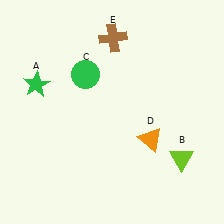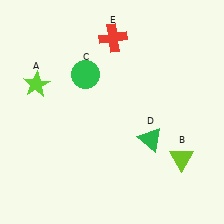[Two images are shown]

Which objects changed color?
A changed from green to lime. D changed from orange to green. E changed from brown to red.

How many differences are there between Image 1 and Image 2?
There are 3 differences between the two images.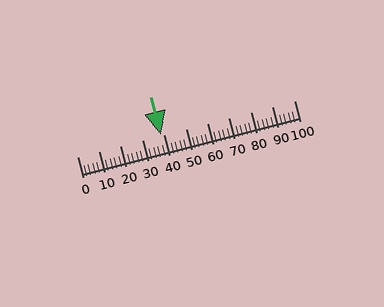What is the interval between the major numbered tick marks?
The major tick marks are spaced 10 units apart.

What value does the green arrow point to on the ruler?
The green arrow points to approximately 38.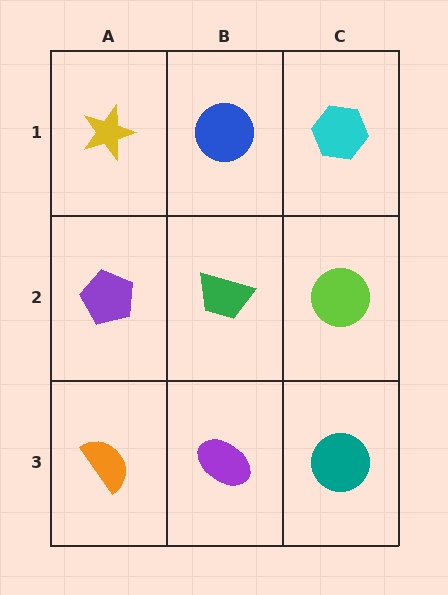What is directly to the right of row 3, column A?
A purple ellipse.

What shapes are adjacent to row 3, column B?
A green trapezoid (row 2, column B), an orange semicircle (row 3, column A), a teal circle (row 3, column C).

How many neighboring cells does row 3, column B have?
3.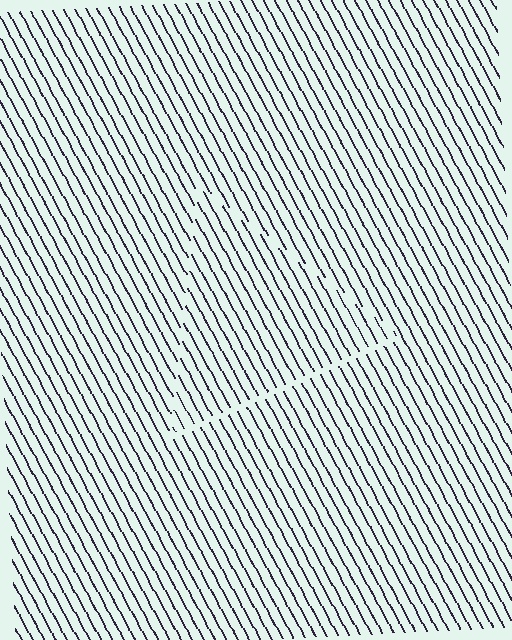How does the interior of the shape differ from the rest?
The interior of the shape contains the same grating, shifted by half a period — the contour is defined by the phase discontinuity where line-ends from the inner and outer gratings abut.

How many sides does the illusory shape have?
3 sides — the line-ends trace a triangle.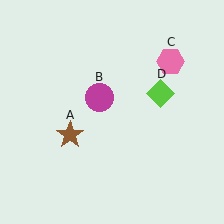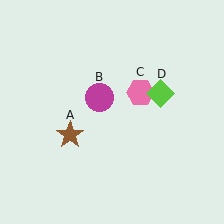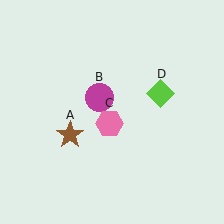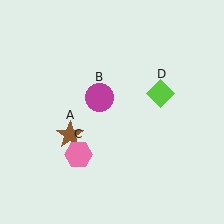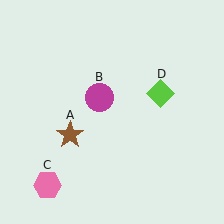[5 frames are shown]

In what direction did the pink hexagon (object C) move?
The pink hexagon (object C) moved down and to the left.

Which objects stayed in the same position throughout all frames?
Brown star (object A) and magenta circle (object B) and lime diamond (object D) remained stationary.